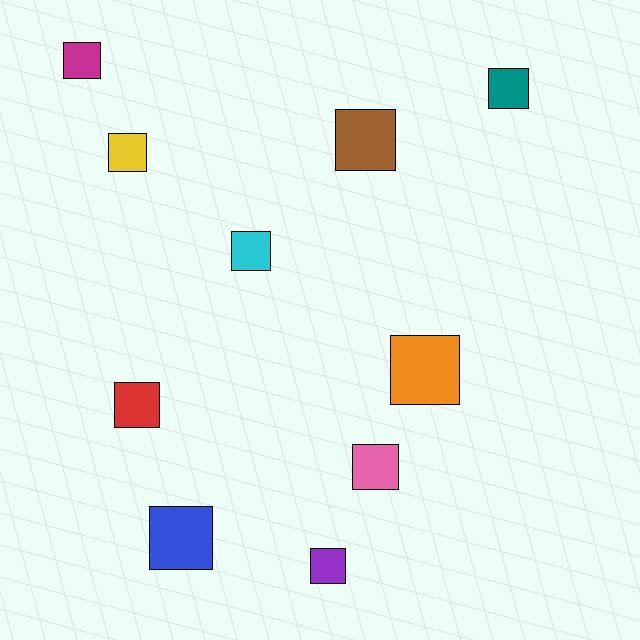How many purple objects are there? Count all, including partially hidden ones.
There is 1 purple object.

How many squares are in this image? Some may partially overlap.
There are 10 squares.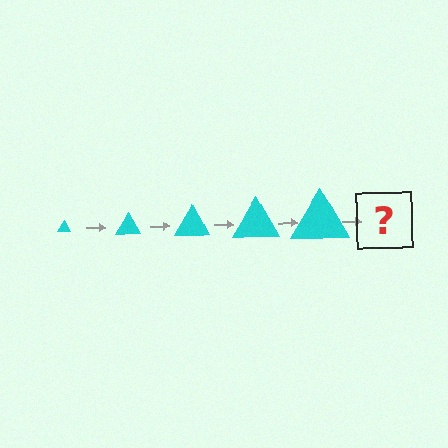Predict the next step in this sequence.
The next step is a cyan triangle, larger than the previous one.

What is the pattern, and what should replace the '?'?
The pattern is that the triangle gets progressively larger each step. The '?' should be a cyan triangle, larger than the previous one.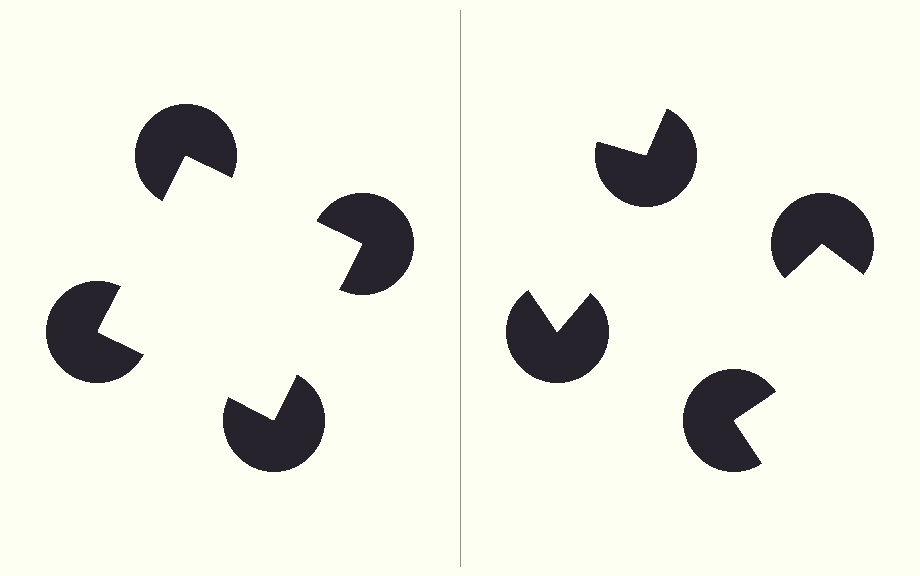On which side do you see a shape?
An illusory square appears on the left side. On the right side the wedge cuts are rotated, so no coherent shape forms.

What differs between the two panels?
The pac-man discs are positioned identically on both sides; only the wedge orientations differ. On the left they align to a square; on the right they are misaligned.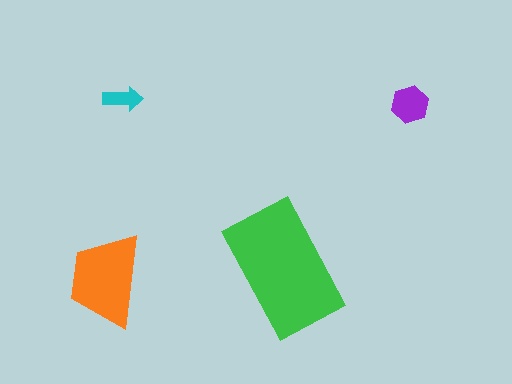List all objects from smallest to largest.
The cyan arrow, the purple hexagon, the orange trapezoid, the green rectangle.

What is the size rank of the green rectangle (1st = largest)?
1st.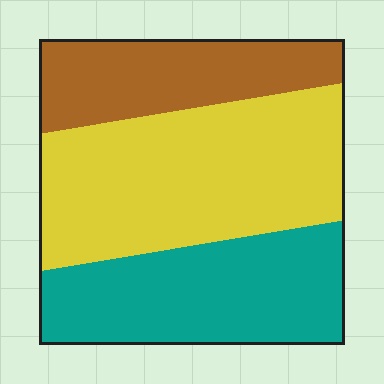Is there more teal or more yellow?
Yellow.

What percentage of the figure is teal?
Teal covers about 30% of the figure.